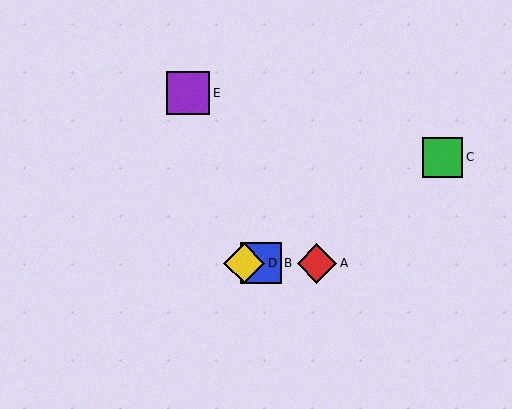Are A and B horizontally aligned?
Yes, both are at y≈263.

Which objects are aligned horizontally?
Objects A, B, D are aligned horizontally.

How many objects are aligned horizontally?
3 objects (A, B, D) are aligned horizontally.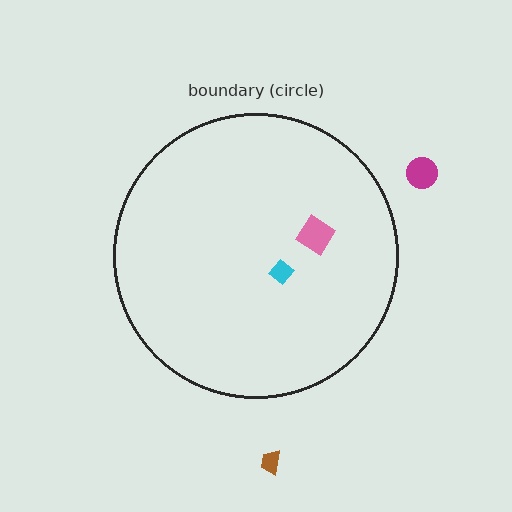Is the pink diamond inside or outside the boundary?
Inside.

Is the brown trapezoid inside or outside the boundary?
Outside.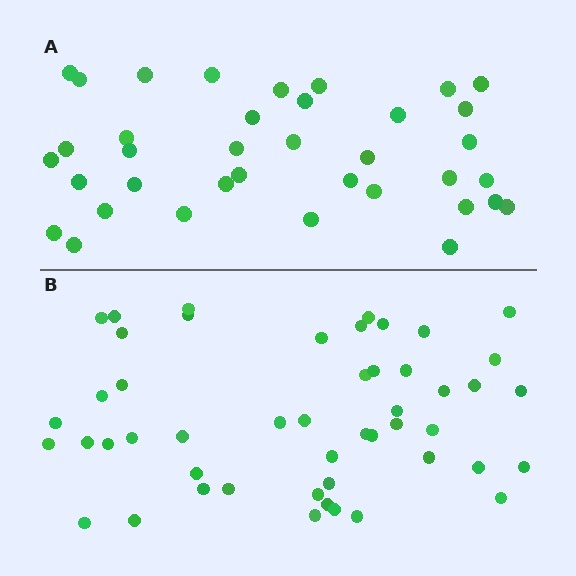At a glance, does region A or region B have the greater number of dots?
Region B (the bottom region) has more dots.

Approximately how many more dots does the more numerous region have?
Region B has roughly 12 or so more dots than region A.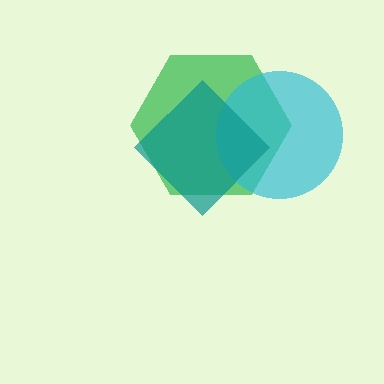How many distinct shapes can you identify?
There are 3 distinct shapes: a green hexagon, a cyan circle, a teal diamond.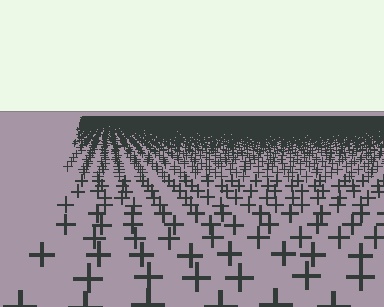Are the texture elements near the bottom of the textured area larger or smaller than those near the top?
Larger. Near the bottom, elements are closer to the viewer and appear at a bigger on-screen size.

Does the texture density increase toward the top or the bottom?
Density increases toward the top.